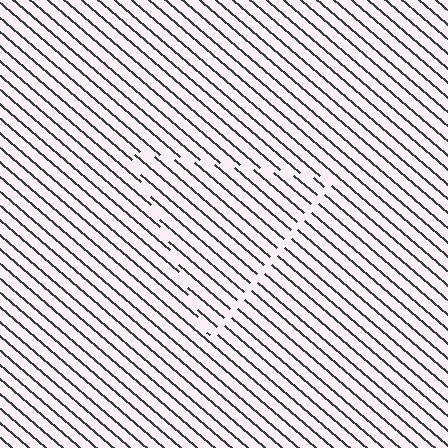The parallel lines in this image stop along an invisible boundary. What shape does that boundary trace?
An illusory triangle. The interior of the shape contains the same grating, shifted by half a period — the contour is defined by the phase discontinuity where line-ends from the inner and outer gratings abut.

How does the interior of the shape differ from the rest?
The interior of the shape contains the same grating, shifted by half a period — the contour is defined by the phase discontinuity where line-ends from the inner and outer gratings abut.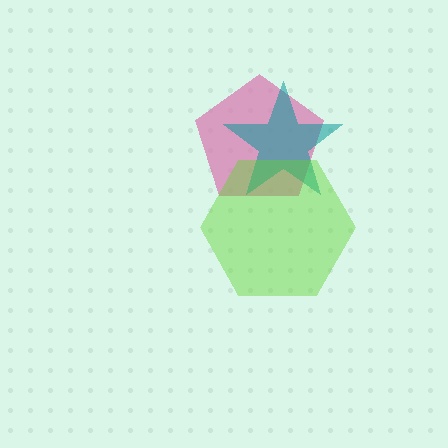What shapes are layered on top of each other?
The layered shapes are: a pink pentagon, a teal star, a lime hexagon.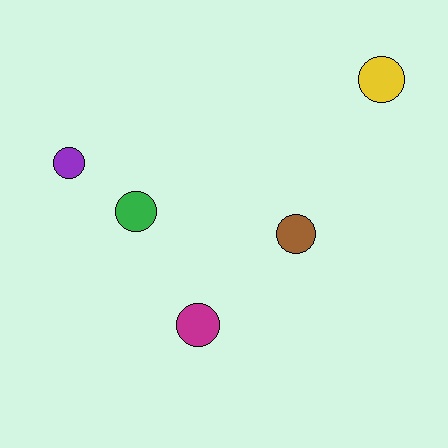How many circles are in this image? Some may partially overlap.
There are 5 circles.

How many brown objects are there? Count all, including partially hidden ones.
There is 1 brown object.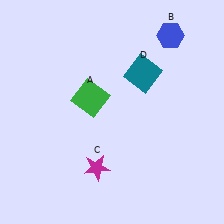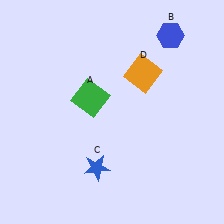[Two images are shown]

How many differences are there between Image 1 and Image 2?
There are 2 differences between the two images.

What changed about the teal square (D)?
In Image 1, D is teal. In Image 2, it changed to orange.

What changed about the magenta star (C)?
In Image 1, C is magenta. In Image 2, it changed to blue.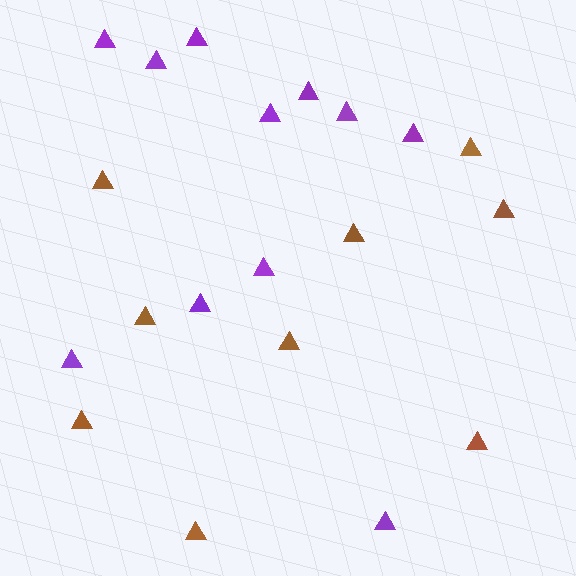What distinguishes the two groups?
There are 2 groups: one group of purple triangles (11) and one group of brown triangles (9).